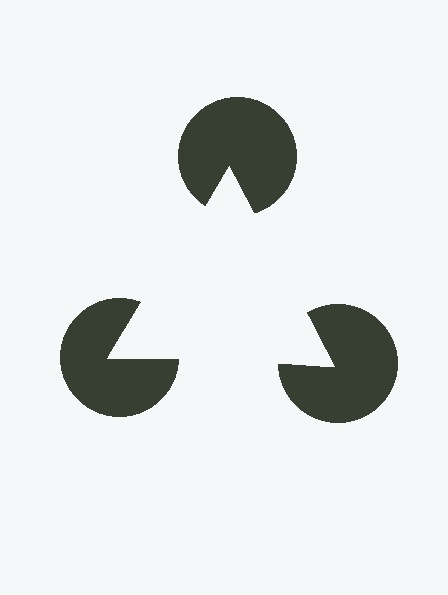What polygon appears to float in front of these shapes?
An illusory triangle — its edges are inferred from the aligned wedge cuts in the pac-man discs, not physically drawn.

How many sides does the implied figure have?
3 sides.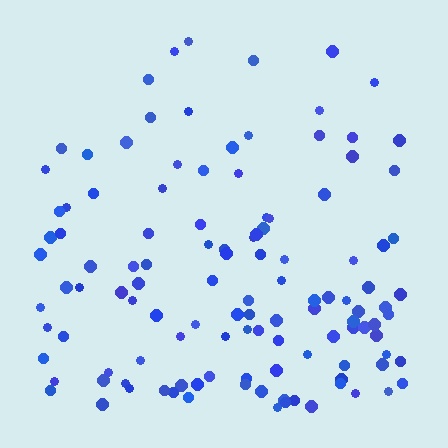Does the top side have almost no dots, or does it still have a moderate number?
Still a moderate number, just noticeably fewer than the bottom.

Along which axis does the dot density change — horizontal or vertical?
Vertical.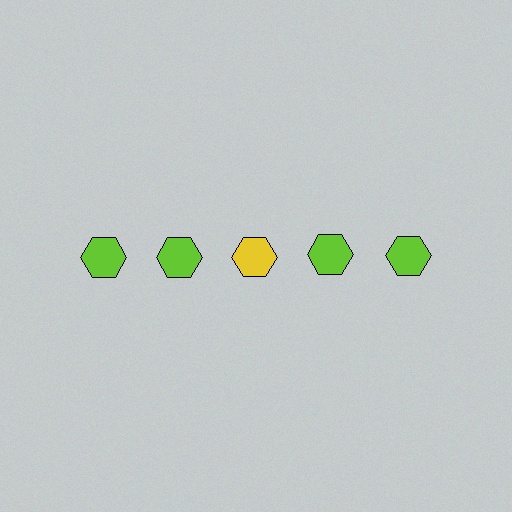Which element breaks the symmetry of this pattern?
The yellow hexagon in the top row, center column breaks the symmetry. All other shapes are lime hexagons.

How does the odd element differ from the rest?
It has a different color: yellow instead of lime.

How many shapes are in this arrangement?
There are 5 shapes arranged in a grid pattern.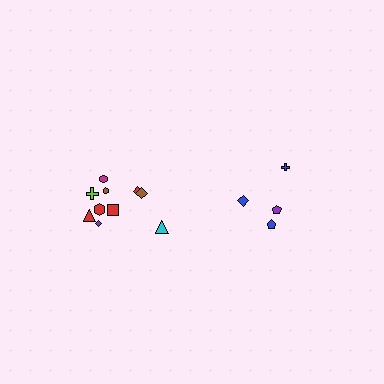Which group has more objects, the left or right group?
The left group.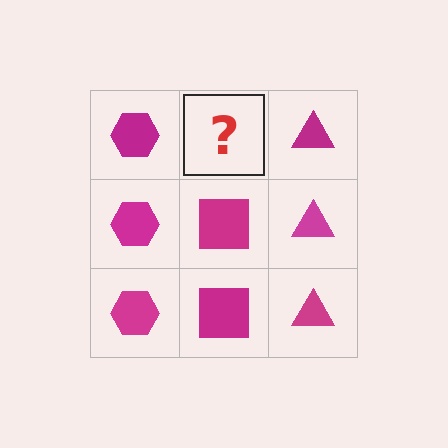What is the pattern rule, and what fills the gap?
The rule is that each column has a consistent shape. The gap should be filled with a magenta square.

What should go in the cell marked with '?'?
The missing cell should contain a magenta square.